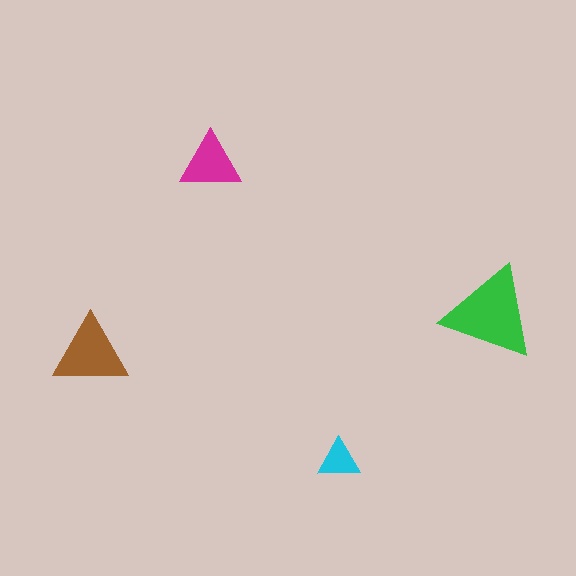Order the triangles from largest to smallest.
the green one, the brown one, the magenta one, the cyan one.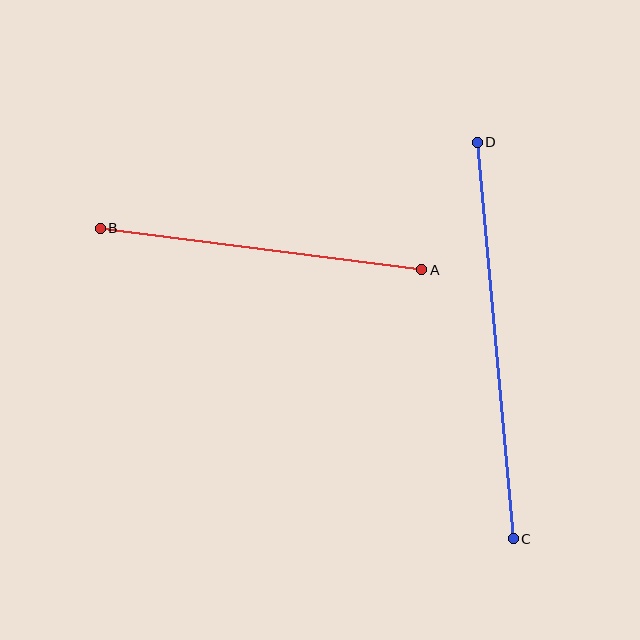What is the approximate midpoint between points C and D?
The midpoint is at approximately (495, 340) pixels.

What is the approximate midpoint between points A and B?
The midpoint is at approximately (261, 249) pixels.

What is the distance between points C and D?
The distance is approximately 398 pixels.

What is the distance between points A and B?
The distance is approximately 324 pixels.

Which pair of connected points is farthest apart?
Points C and D are farthest apart.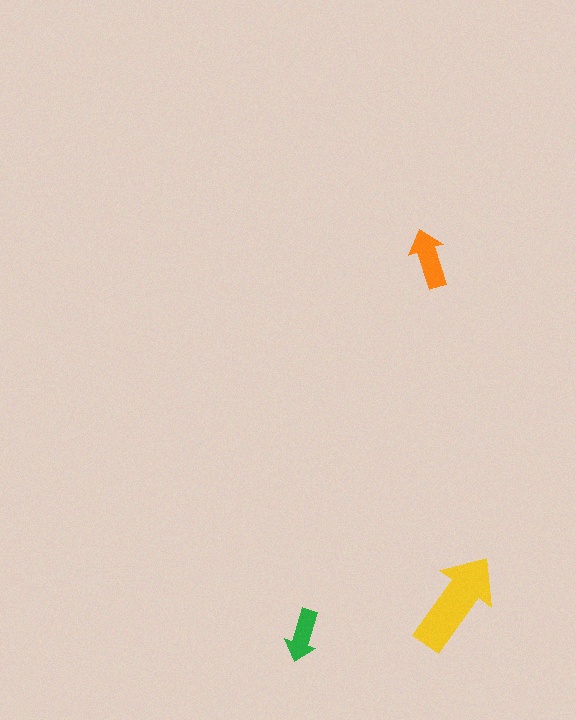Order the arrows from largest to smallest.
the yellow one, the orange one, the green one.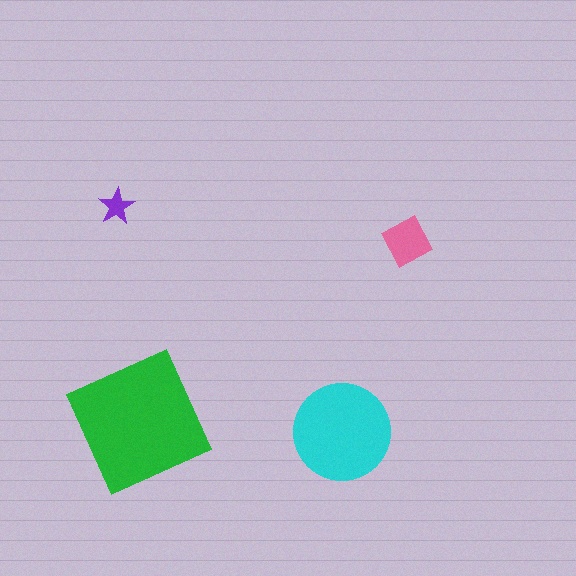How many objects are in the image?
There are 4 objects in the image.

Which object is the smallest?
The purple star.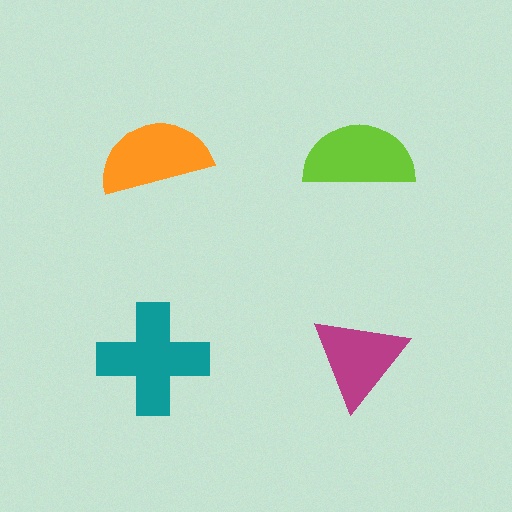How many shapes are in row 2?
2 shapes.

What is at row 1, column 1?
An orange semicircle.